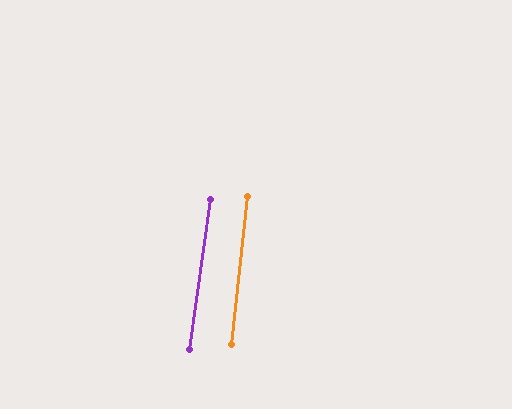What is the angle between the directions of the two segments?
Approximately 2 degrees.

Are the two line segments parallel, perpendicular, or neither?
Parallel — their directions differ by only 1.6°.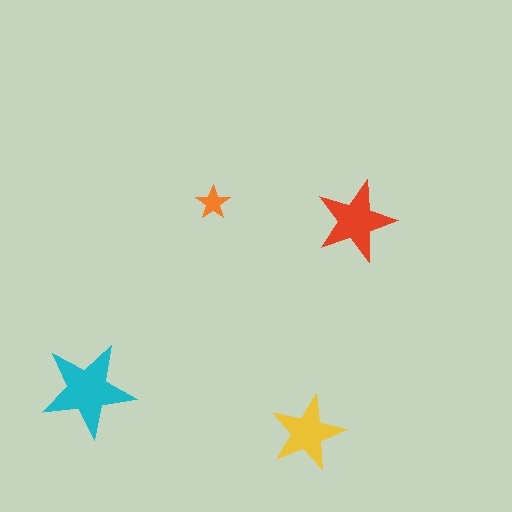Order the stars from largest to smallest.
the cyan one, the red one, the yellow one, the orange one.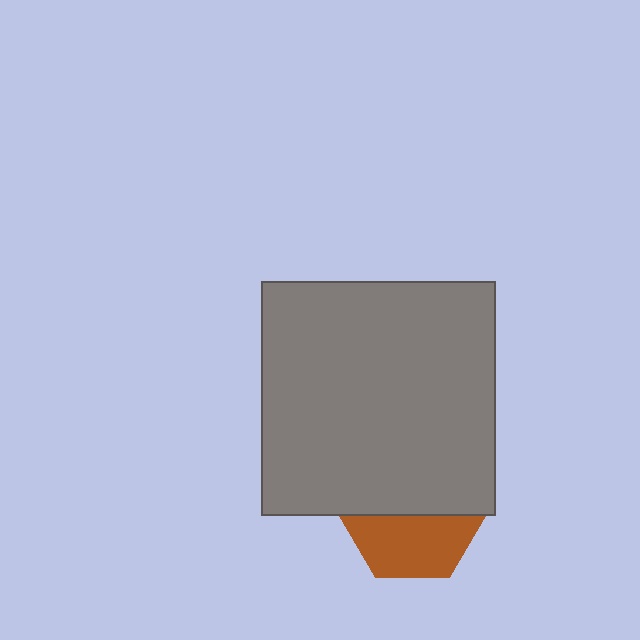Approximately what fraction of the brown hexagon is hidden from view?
Roughly 52% of the brown hexagon is hidden behind the gray square.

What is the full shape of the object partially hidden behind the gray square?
The partially hidden object is a brown hexagon.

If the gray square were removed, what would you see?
You would see the complete brown hexagon.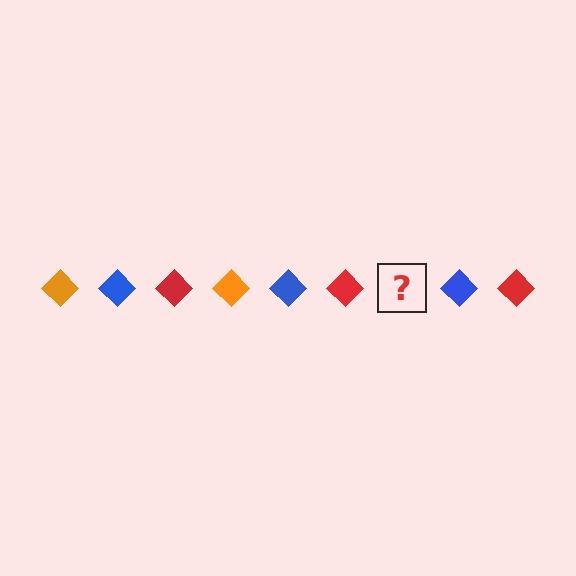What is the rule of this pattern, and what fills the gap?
The rule is that the pattern cycles through orange, blue, red diamonds. The gap should be filled with an orange diamond.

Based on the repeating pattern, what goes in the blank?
The blank should be an orange diamond.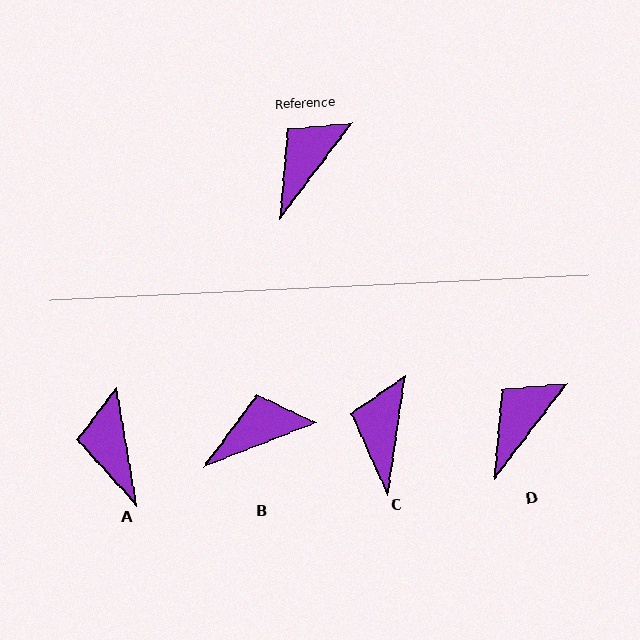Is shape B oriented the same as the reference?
No, it is off by about 31 degrees.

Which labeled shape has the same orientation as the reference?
D.